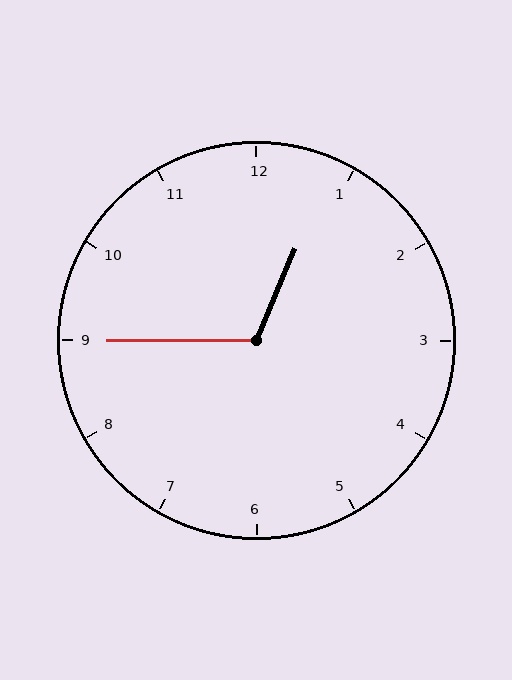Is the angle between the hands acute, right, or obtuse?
It is obtuse.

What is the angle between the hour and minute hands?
Approximately 112 degrees.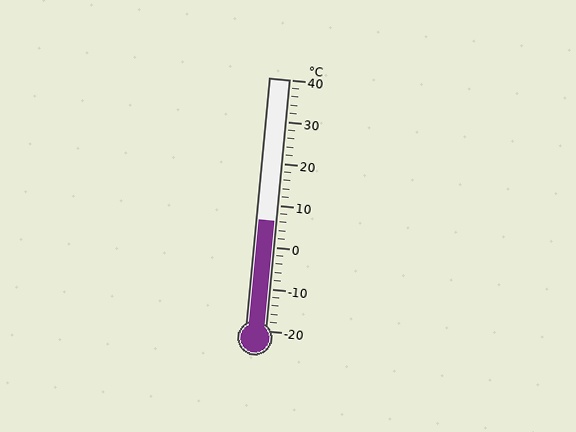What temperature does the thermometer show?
The thermometer shows approximately 6°C.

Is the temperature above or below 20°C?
The temperature is below 20°C.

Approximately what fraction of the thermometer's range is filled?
The thermometer is filled to approximately 45% of its range.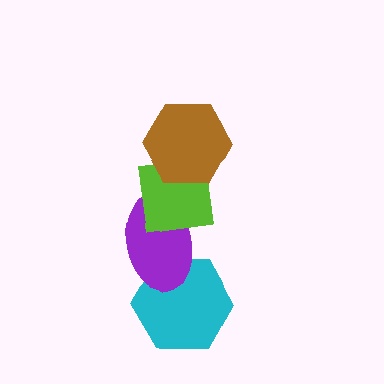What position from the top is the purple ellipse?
The purple ellipse is 3rd from the top.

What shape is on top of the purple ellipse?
The lime square is on top of the purple ellipse.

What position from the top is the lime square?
The lime square is 2nd from the top.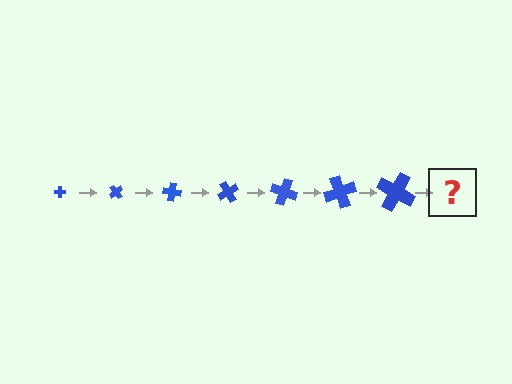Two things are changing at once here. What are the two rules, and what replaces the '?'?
The two rules are that the cross grows larger each step and it rotates 50 degrees each step. The '?' should be a cross, larger than the previous one and rotated 350 degrees from the start.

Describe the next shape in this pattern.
It should be a cross, larger than the previous one and rotated 350 degrees from the start.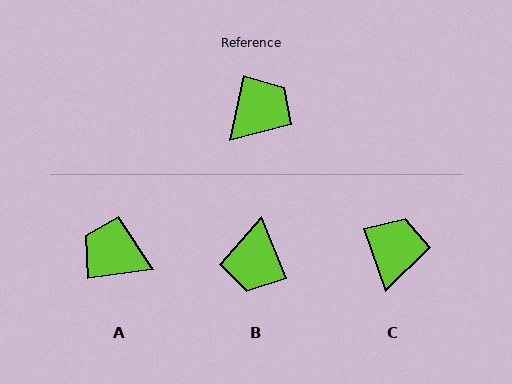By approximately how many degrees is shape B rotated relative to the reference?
Approximately 146 degrees clockwise.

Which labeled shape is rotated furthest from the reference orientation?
B, about 146 degrees away.